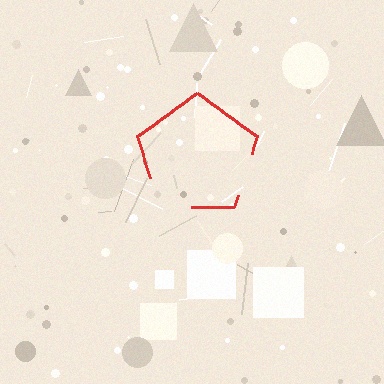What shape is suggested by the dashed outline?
The dashed outline suggests a pentagon.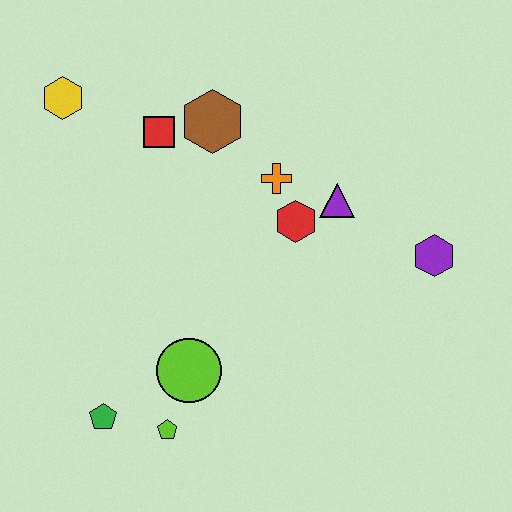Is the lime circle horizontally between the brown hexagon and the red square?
Yes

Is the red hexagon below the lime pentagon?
No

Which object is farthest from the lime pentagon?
The yellow hexagon is farthest from the lime pentagon.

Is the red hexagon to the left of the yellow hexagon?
No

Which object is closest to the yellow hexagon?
The red square is closest to the yellow hexagon.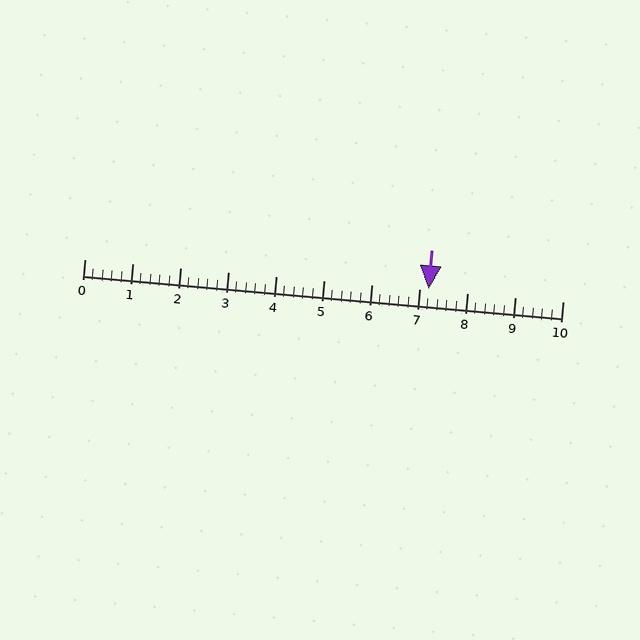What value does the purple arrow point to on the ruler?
The purple arrow points to approximately 7.2.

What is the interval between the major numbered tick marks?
The major tick marks are spaced 1 units apart.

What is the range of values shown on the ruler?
The ruler shows values from 0 to 10.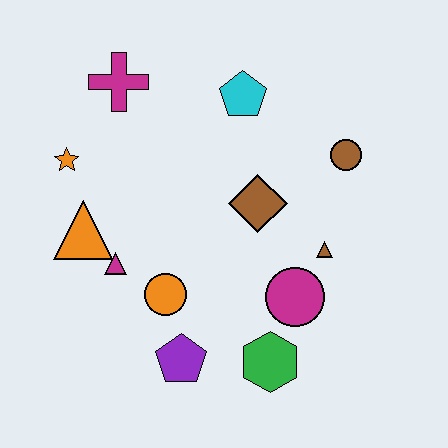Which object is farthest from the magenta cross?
The green hexagon is farthest from the magenta cross.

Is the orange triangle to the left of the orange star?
No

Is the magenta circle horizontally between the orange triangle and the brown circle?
Yes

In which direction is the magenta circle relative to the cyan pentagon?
The magenta circle is below the cyan pentagon.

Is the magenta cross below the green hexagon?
No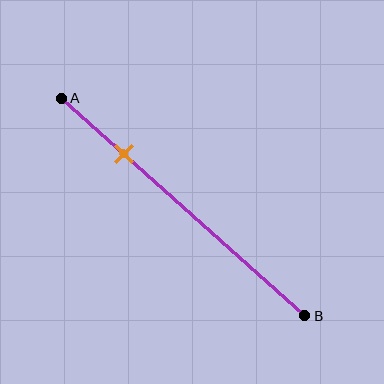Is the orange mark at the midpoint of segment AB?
No, the mark is at about 25% from A, not at the 50% midpoint.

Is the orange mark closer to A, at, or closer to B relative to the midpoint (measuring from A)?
The orange mark is closer to point A than the midpoint of segment AB.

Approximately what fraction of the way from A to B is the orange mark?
The orange mark is approximately 25% of the way from A to B.